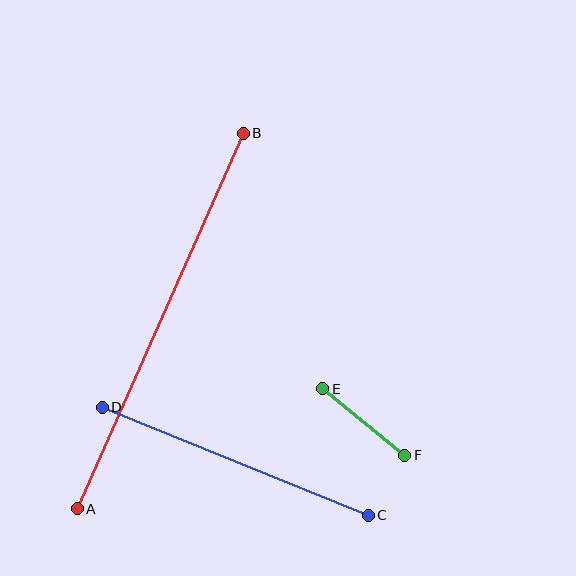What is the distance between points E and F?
The distance is approximately 105 pixels.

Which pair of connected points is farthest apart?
Points A and B are farthest apart.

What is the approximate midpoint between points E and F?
The midpoint is at approximately (364, 422) pixels.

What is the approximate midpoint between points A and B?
The midpoint is at approximately (160, 321) pixels.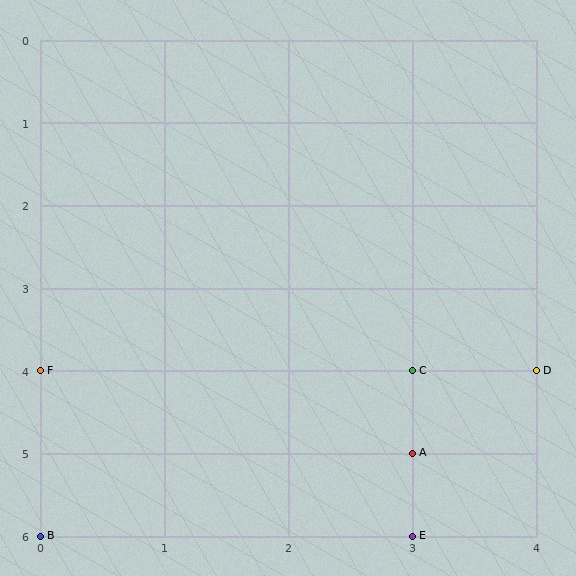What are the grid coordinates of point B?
Point B is at grid coordinates (0, 6).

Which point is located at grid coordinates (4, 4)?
Point D is at (4, 4).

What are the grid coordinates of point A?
Point A is at grid coordinates (3, 5).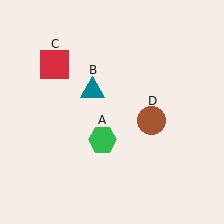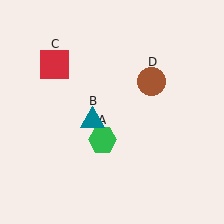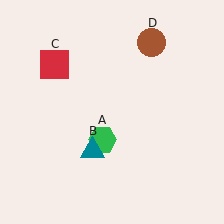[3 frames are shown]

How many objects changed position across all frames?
2 objects changed position: teal triangle (object B), brown circle (object D).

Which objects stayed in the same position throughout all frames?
Green hexagon (object A) and red square (object C) remained stationary.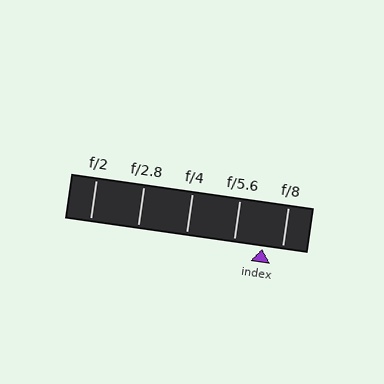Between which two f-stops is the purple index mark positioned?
The index mark is between f/5.6 and f/8.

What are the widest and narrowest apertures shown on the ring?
The widest aperture shown is f/2 and the narrowest is f/8.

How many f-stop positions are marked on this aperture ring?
There are 5 f-stop positions marked.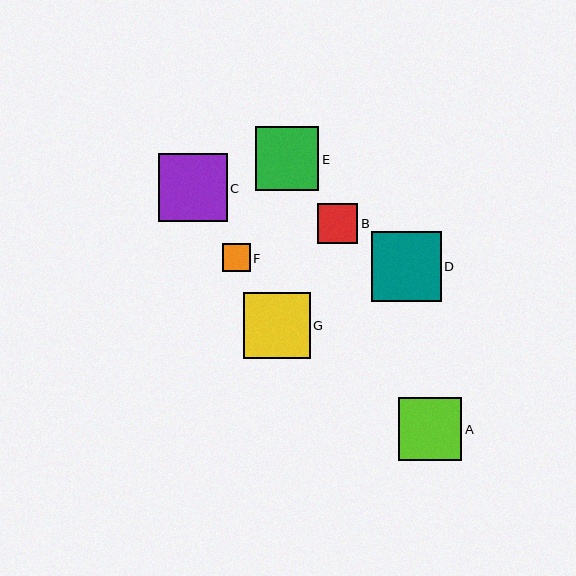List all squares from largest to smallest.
From largest to smallest: D, C, G, E, A, B, F.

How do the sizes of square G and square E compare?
Square G and square E are approximately the same size.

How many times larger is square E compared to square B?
Square E is approximately 1.6 times the size of square B.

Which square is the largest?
Square D is the largest with a size of approximately 69 pixels.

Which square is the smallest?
Square F is the smallest with a size of approximately 27 pixels.